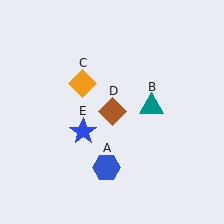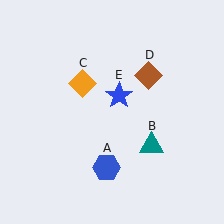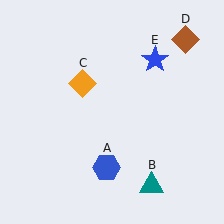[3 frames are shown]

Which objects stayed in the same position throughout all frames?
Blue hexagon (object A) and orange diamond (object C) remained stationary.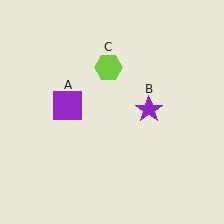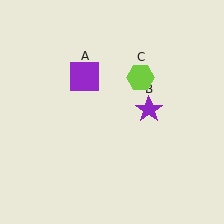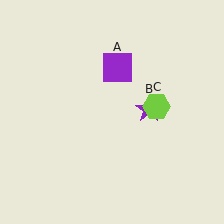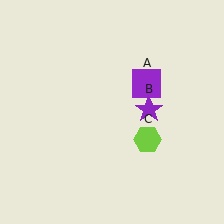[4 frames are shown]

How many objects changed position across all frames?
2 objects changed position: purple square (object A), lime hexagon (object C).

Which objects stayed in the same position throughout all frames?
Purple star (object B) remained stationary.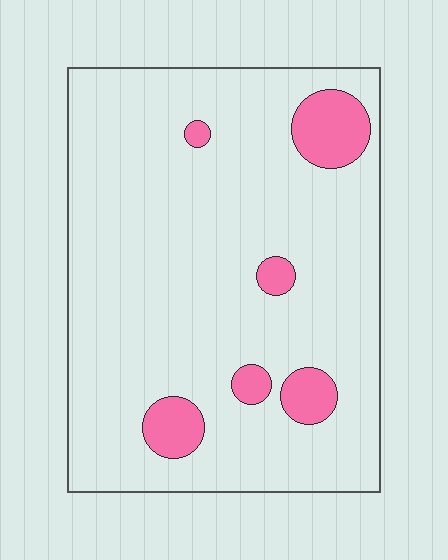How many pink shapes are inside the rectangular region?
6.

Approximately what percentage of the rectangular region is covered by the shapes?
Approximately 10%.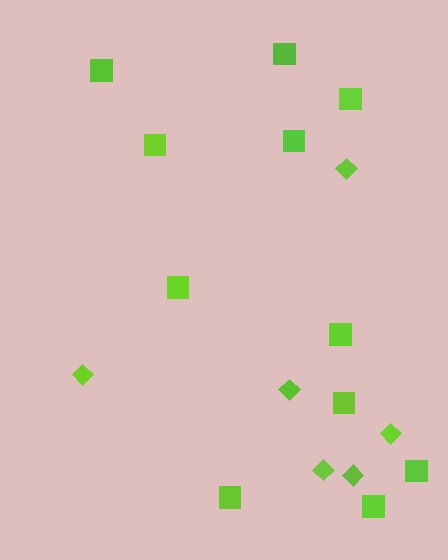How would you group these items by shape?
There are 2 groups: one group of diamonds (6) and one group of squares (11).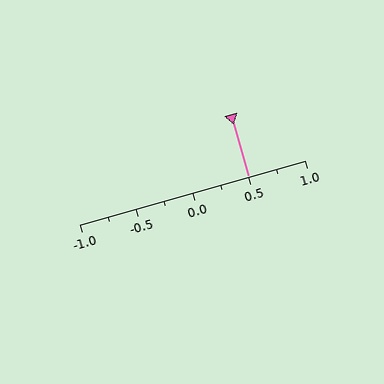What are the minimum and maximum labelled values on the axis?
The axis runs from -1.0 to 1.0.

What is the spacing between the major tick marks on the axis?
The major ticks are spaced 0.5 apart.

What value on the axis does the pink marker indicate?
The marker indicates approximately 0.5.